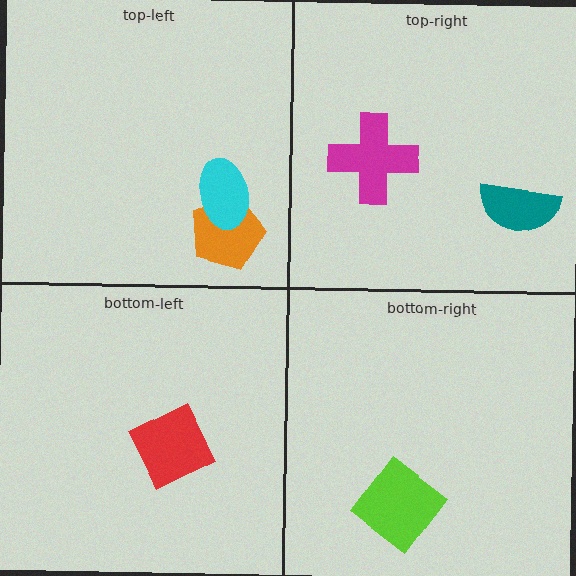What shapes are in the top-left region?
The orange pentagon, the cyan ellipse.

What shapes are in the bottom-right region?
The lime diamond.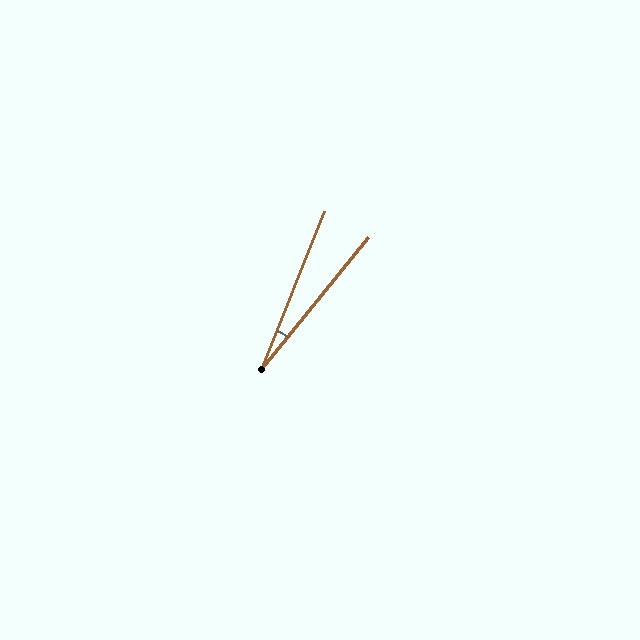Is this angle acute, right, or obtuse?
It is acute.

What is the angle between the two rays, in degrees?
Approximately 17 degrees.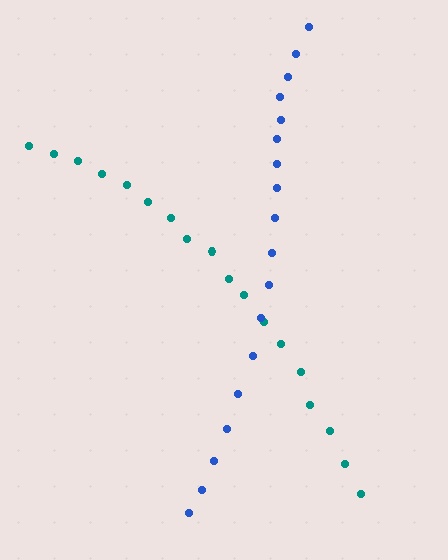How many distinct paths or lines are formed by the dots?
There are 2 distinct paths.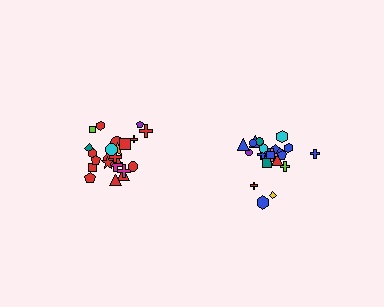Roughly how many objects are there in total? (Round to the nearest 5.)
Roughly 45 objects in total.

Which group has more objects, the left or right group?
The left group.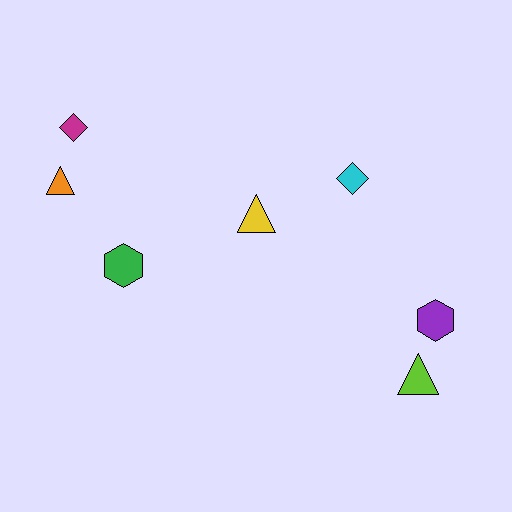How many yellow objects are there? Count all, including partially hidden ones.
There is 1 yellow object.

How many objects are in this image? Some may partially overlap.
There are 7 objects.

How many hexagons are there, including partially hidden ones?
There are 2 hexagons.